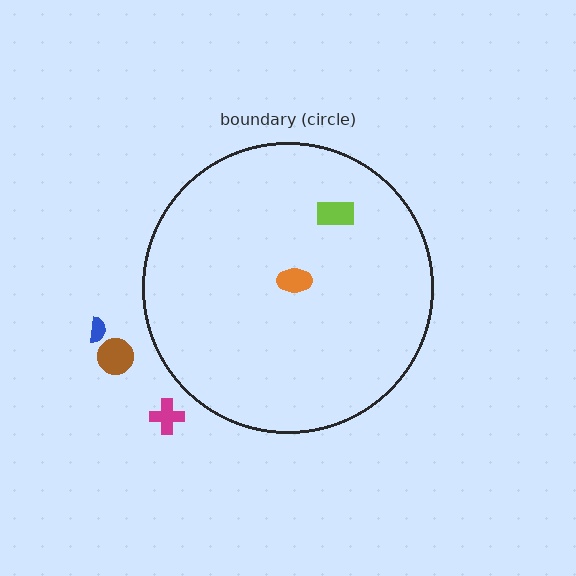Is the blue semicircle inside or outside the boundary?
Outside.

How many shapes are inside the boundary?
2 inside, 3 outside.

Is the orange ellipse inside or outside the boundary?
Inside.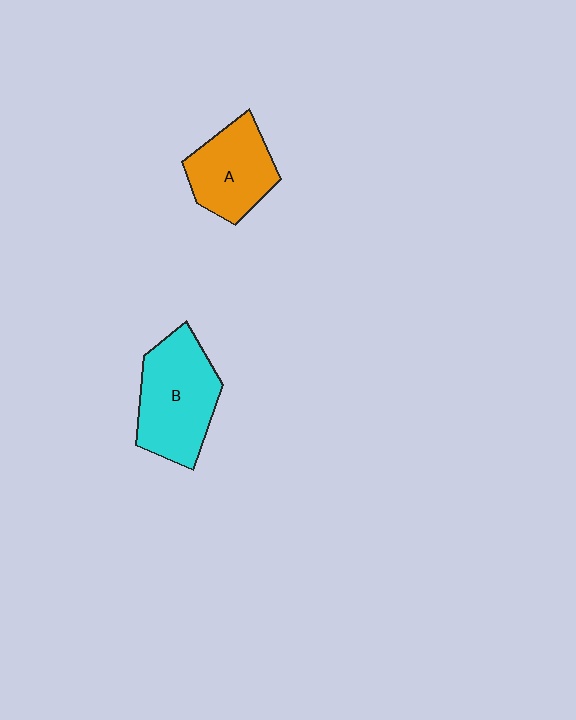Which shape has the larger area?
Shape B (cyan).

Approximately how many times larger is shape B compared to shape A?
Approximately 1.3 times.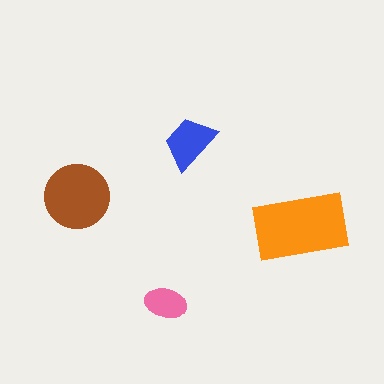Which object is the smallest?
The pink ellipse.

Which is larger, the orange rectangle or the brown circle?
The orange rectangle.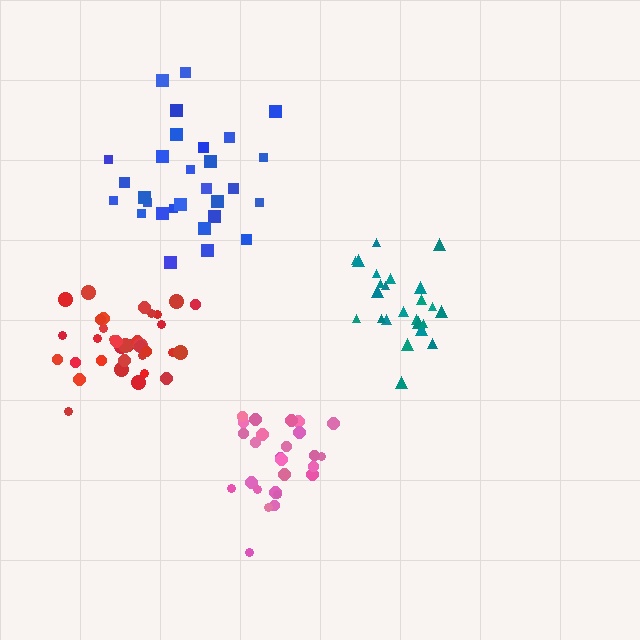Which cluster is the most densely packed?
Pink.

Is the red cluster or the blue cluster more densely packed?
Red.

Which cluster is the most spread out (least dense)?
Blue.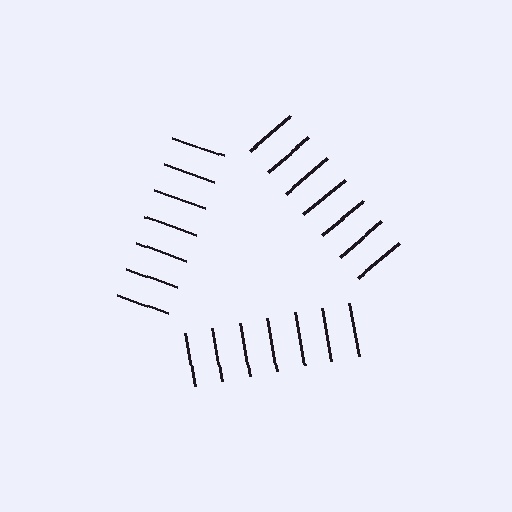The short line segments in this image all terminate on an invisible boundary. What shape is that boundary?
An illusory triangle — the line segments terminate on its edges but no continuous stroke is drawn.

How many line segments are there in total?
21 — 7 along each of the 3 edges.